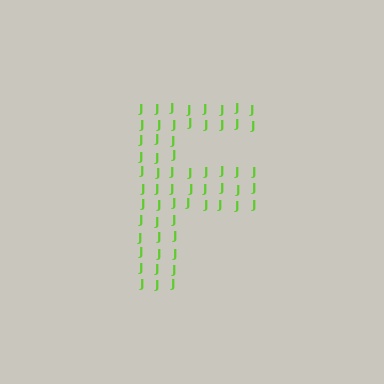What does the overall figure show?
The overall figure shows the letter F.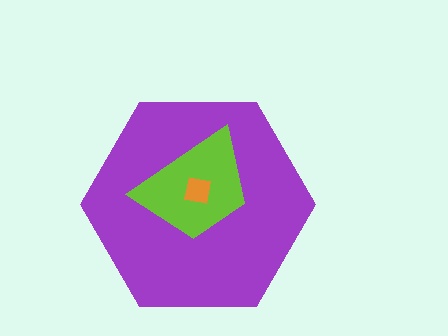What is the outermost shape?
The purple hexagon.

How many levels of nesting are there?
3.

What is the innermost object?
The orange square.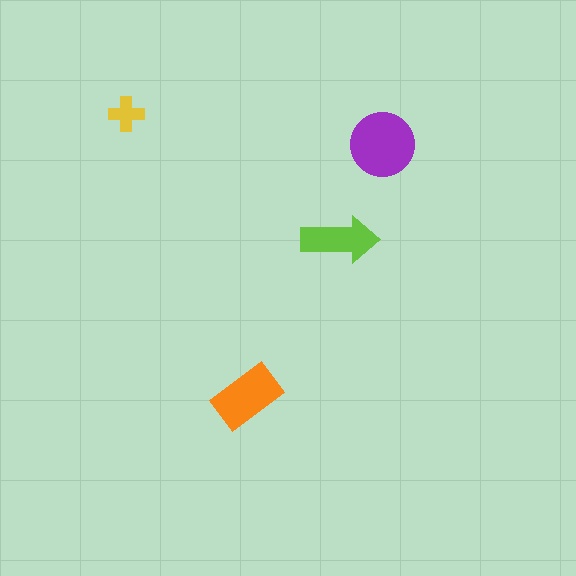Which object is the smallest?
The yellow cross.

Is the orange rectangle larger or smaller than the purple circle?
Smaller.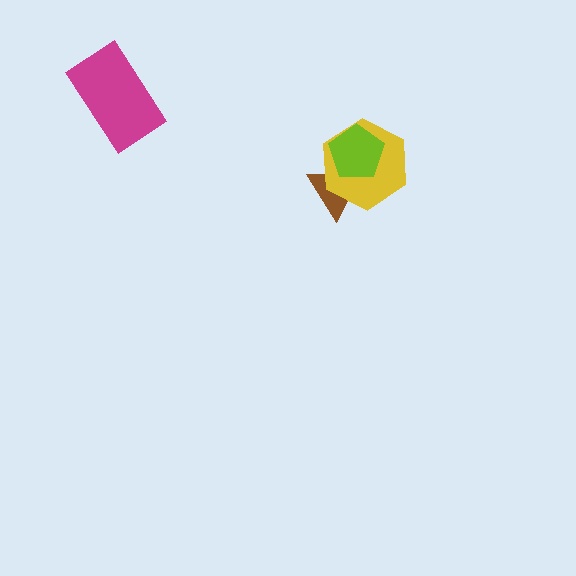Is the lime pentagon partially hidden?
No, no other shape covers it.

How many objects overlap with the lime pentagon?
2 objects overlap with the lime pentagon.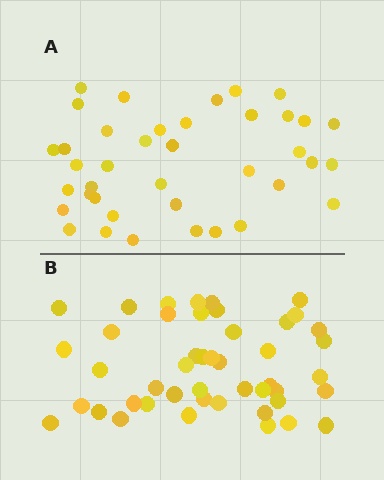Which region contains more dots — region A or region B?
Region B (the bottom region) has more dots.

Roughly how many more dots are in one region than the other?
Region B has roughly 8 or so more dots than region A.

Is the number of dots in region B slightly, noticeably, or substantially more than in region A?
Region B has only slightly more — the two regions are fairly close. The ratio is roughly 1.2 to 1.